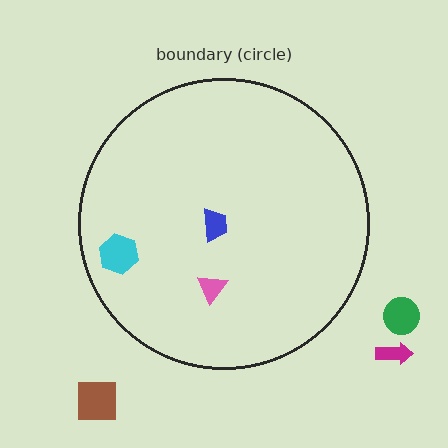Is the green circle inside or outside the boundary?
Outside.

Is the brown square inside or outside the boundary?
Outside.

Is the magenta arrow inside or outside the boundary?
Outside.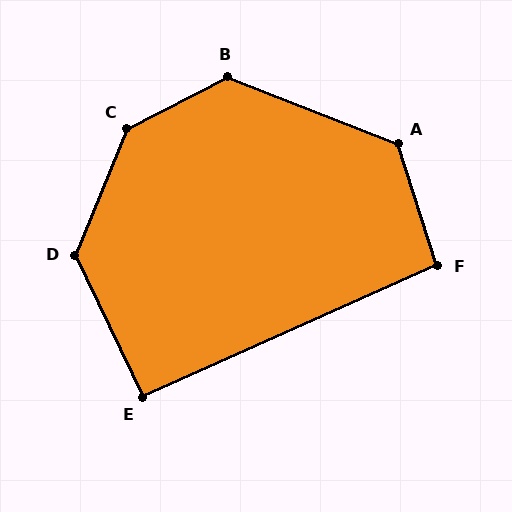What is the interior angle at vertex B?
Approximately 131 degrees (obtuse).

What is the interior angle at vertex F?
Approximately 97 degrees (obtuse).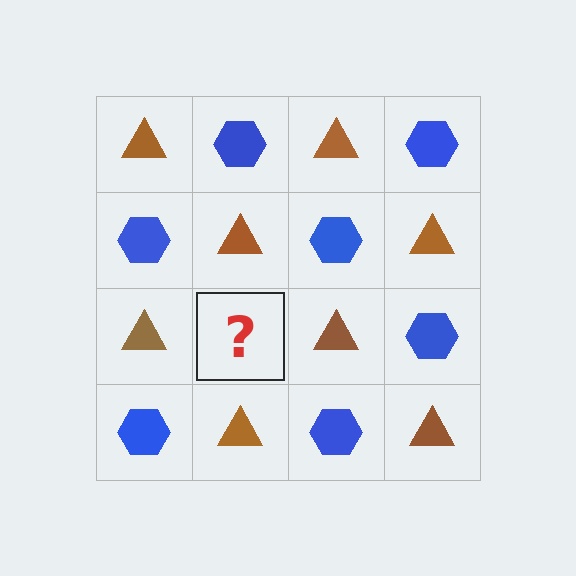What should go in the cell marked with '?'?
The missing cell should contain a blue hexagon.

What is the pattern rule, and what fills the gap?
The rule is that it alternates brown triangle and blue hexagon in a checkerboard pattern. The gap should be filled with a blue hexagon.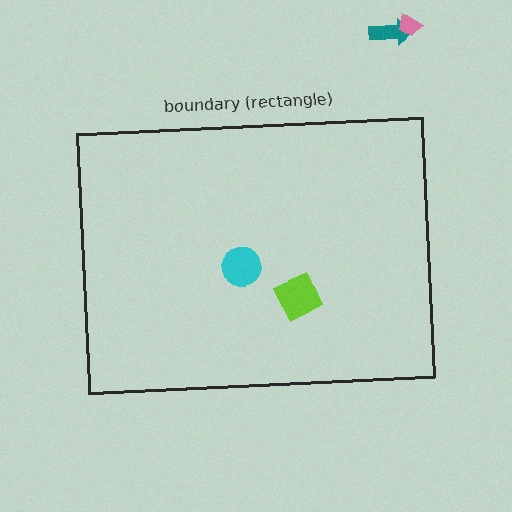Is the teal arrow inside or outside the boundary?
Outside.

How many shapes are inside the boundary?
2 inside, 2 outside.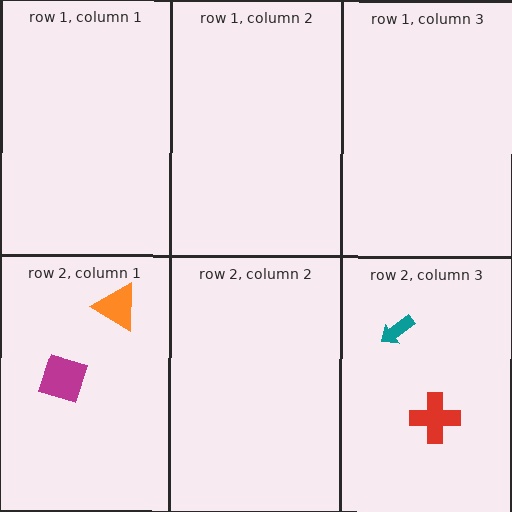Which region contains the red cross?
The row 2, column 3 region.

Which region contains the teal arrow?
The row 2, column 3 region.